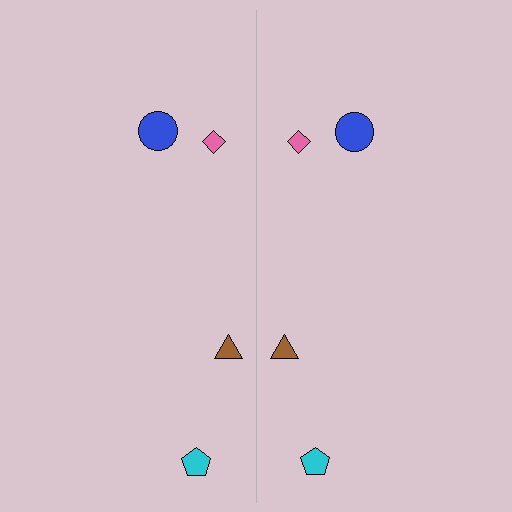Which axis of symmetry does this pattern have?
The pattern has a vertical axis of symmetry running through the center of the image.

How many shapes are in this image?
There are 8 shapes in this image.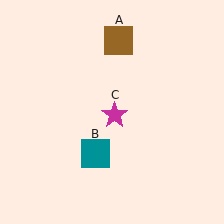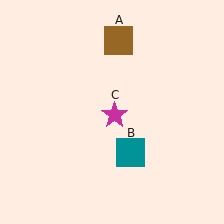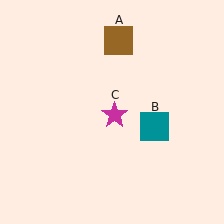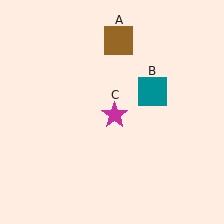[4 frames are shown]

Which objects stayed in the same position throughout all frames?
Brown square (object A) and magenta star (object C) remained stationary.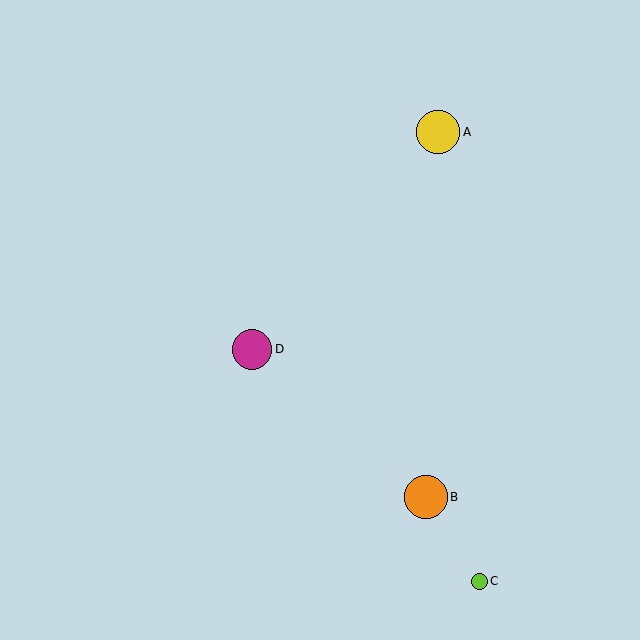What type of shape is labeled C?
Shape C is a lime circle.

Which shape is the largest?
The yellow circle (labeled A) is the largest.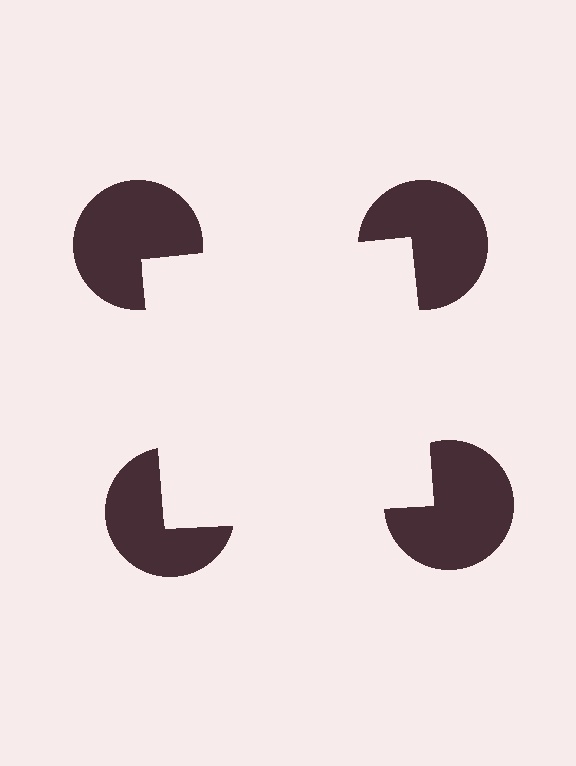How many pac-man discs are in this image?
There are 4 — one at each vertex of the illusory square.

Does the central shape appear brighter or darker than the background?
It typically appears slightly brighter than the background, even though no actual brightness change is drawn.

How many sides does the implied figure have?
4 sides.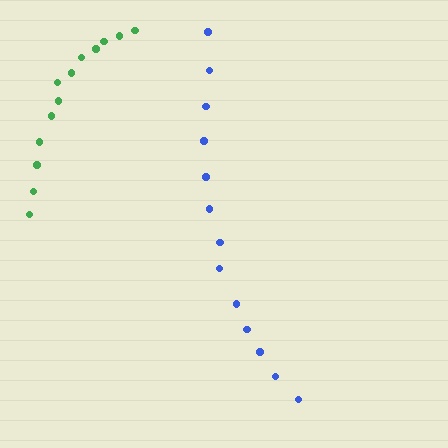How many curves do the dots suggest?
There are 2 distinct paths.